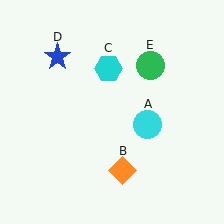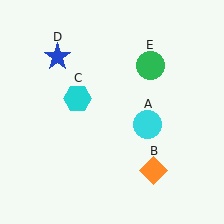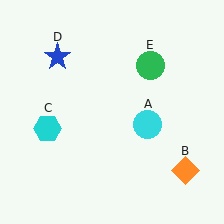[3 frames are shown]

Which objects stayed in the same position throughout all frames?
Cyan circle (object A) and blue star (object D) and green circle (object E) remained stationary.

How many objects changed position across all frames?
2 objects changed position: orange diamond (object B), cyan hexagon (object C).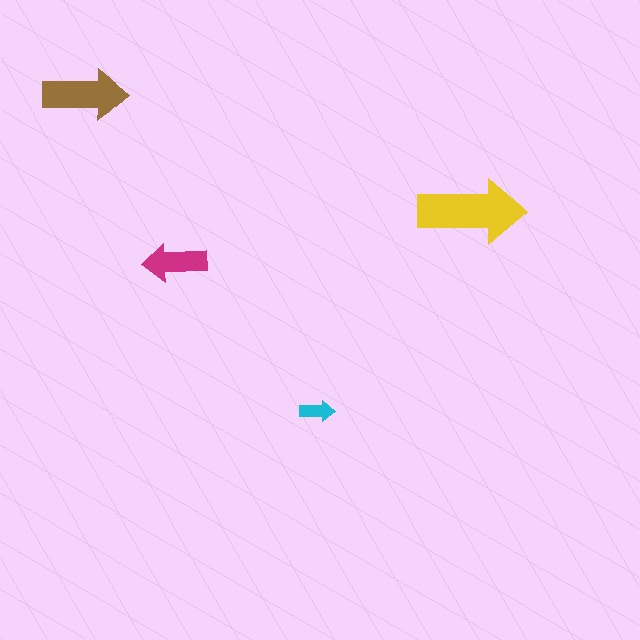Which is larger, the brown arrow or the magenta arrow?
The brown one.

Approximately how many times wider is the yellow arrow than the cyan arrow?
About 3 times wider.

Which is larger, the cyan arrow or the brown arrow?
The brown one.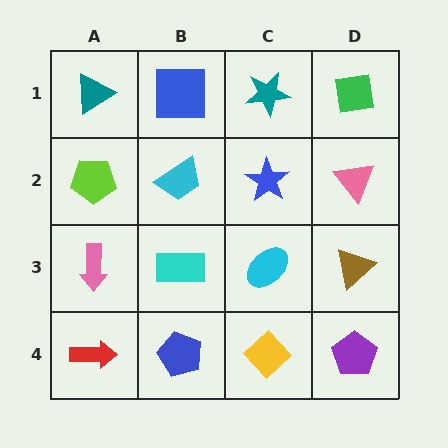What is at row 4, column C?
A yellow diamond.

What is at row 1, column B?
A blue square.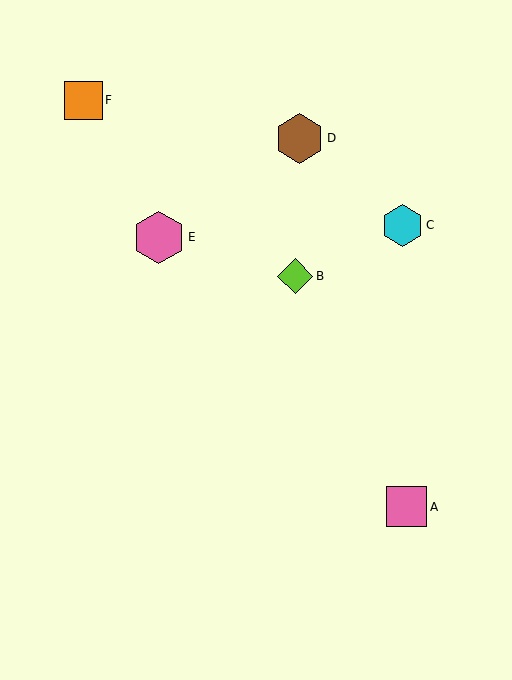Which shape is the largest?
The pink hexagon (labeled E) is the largest.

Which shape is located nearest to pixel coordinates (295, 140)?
The brown hexagon (labeled D) at (300, 138) is nearest to that location.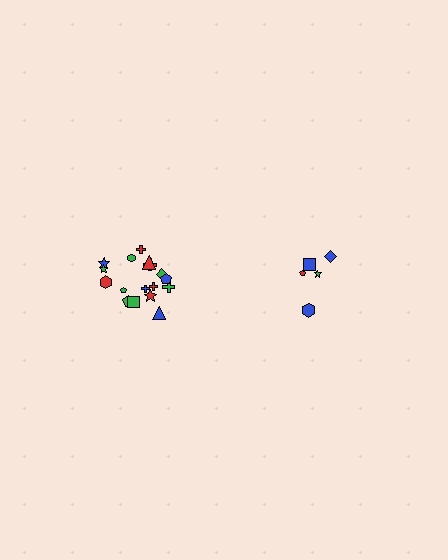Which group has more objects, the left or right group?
The left group.